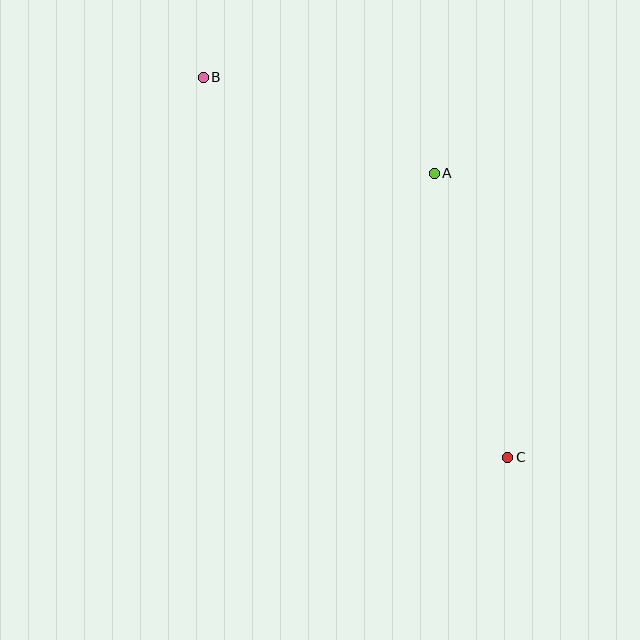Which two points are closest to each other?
Points A and B are closest to each other.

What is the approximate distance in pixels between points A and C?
The distance between A and C is approximately 294 pixels.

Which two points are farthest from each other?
Points B and C are farthest from each other.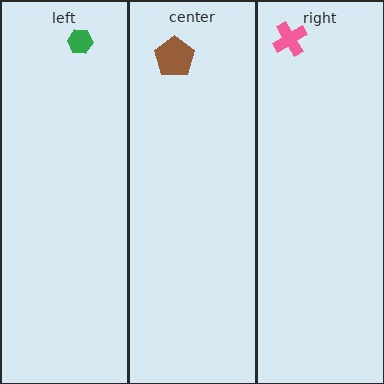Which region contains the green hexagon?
The left region.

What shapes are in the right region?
The pink cross.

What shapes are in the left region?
The green hexagon.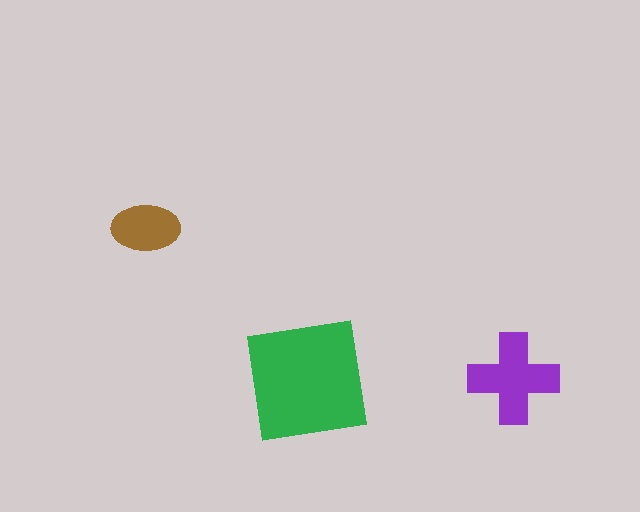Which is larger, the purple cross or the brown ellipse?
The purple cross.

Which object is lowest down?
The green square is bottommost.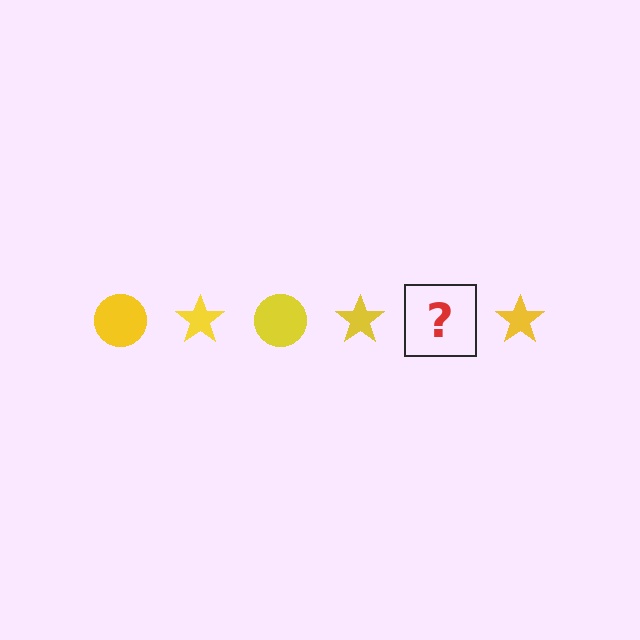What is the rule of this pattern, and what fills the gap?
The rule is that the pattern cycles through circle, star shapes in yellow. The gap should be filled with a yellow circle.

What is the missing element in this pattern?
The missing element is a yellow circle.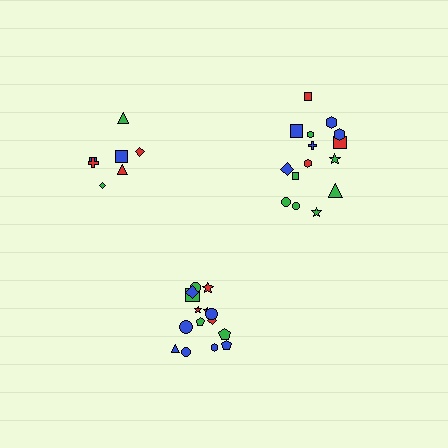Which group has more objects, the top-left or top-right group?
The top-right group.